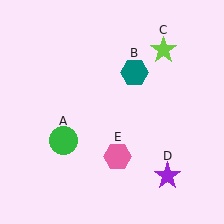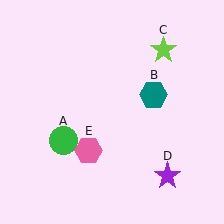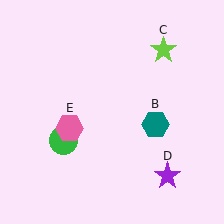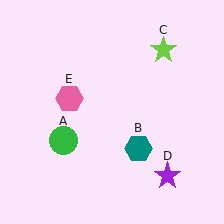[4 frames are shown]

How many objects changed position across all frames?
2 objects changed position: teal hexagon (object B), pink hexagon (object E).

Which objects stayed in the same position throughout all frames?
Green circle (object A) and lime star (object C) and purple star (object D) remained stationary.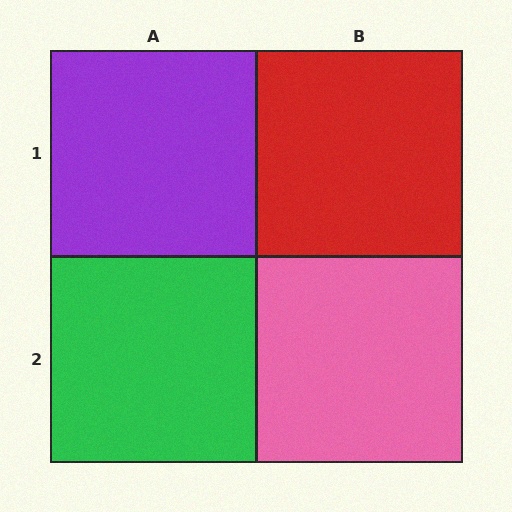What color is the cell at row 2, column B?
Pink.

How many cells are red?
1 cell is red.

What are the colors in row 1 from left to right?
Purple, red.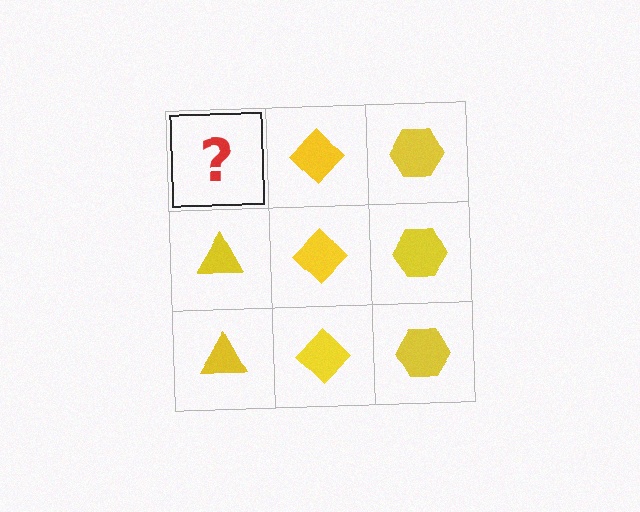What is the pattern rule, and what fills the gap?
The rule is that each column has a consistent shape. The gap should be filled with a yellow triangle.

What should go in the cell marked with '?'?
The missing cell should contain a yellow triangle.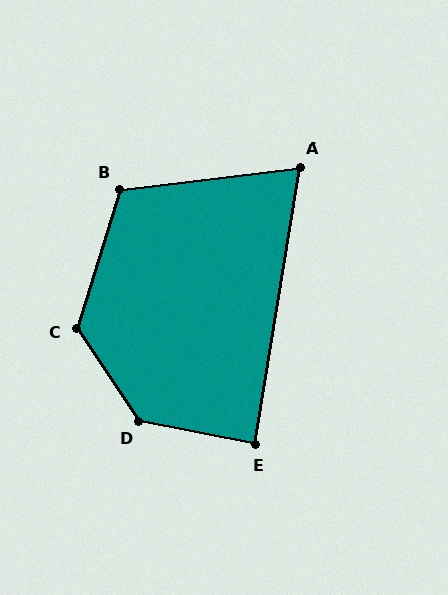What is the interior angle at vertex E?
Approximately 88 degrees (approximately right).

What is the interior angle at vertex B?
Approximately 114 degrees (obtuse).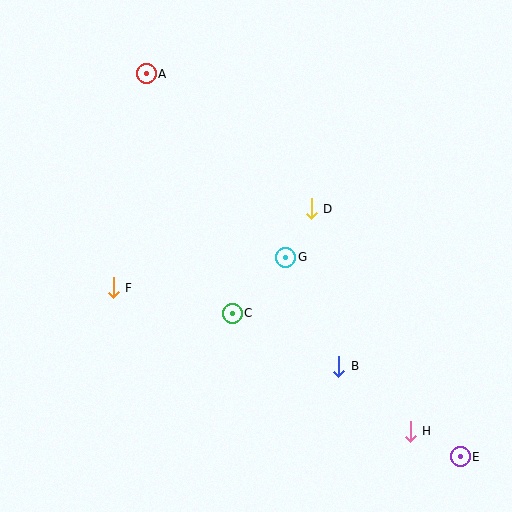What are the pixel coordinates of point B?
Point B is at (339, 366).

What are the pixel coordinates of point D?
Point D is at (311, 209).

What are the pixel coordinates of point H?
Point H is at (410, 431).